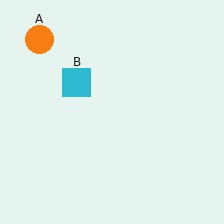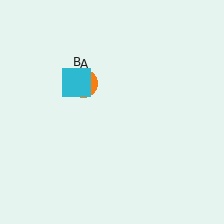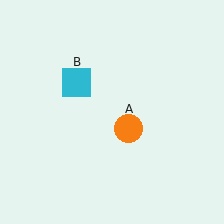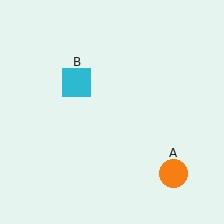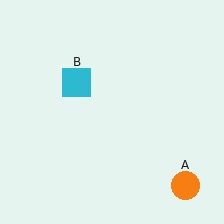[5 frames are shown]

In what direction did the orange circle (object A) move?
The orange circle (object A) moved down and to the right.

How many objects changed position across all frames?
1 object changed position: orange circle (object A).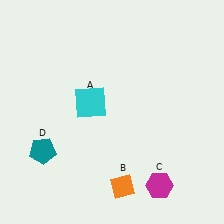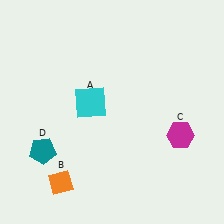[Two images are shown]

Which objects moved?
The objects that moved are: the orange diamond (B), the magenta hexagon (C).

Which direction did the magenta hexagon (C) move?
The magenta hexagon (C) moved up.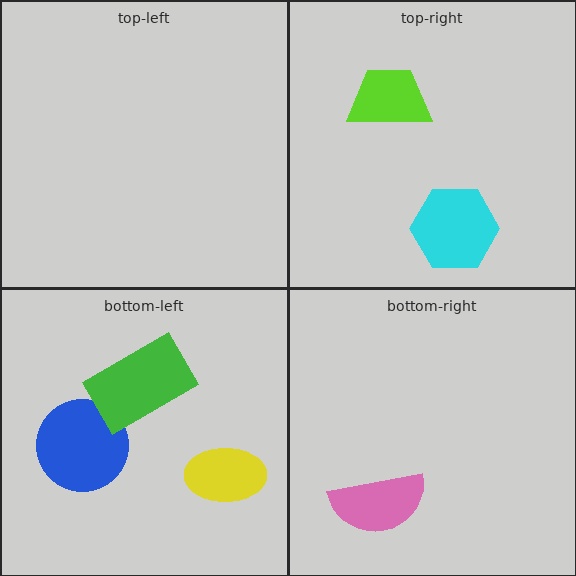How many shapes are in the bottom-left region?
3.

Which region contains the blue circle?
The bottom-left region.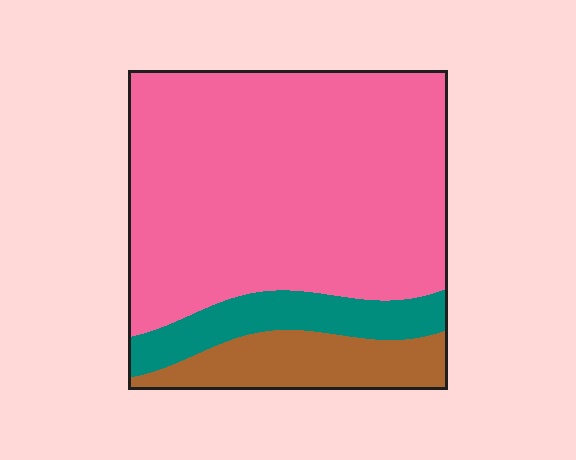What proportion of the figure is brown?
Brown covers around 15% of the figure.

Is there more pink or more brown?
Pink.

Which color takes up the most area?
Pink, at roughly 75%.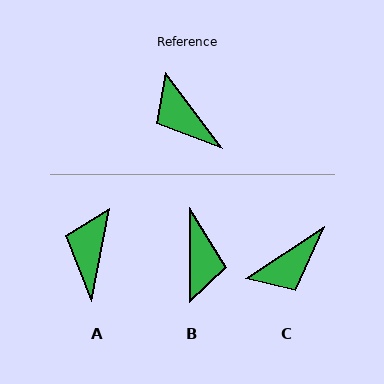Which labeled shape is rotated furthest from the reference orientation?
B, about 143 degrees away.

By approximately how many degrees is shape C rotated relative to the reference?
Approximately 86 degrees counter-clockwise.